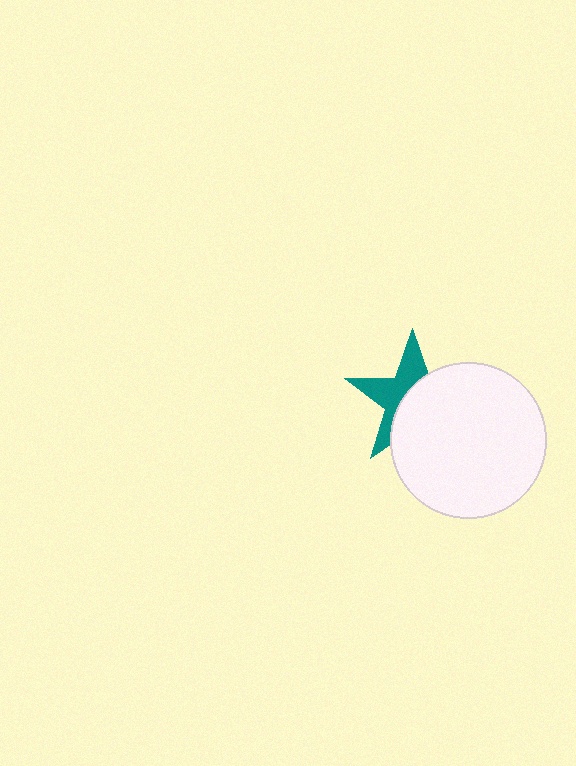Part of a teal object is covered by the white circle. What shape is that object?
It is a star.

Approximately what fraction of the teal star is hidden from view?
Roughly 55% of the teal star is hidden behind the white circle.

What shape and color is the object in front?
The object in front is a white circle.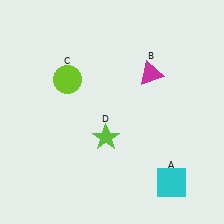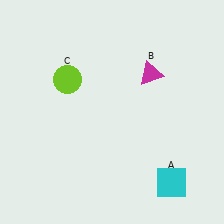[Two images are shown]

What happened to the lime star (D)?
The lime star (D) was removed in Image 2. It was in the bottom-left area of Image 1.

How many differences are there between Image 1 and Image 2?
There is 1 difference between the two images.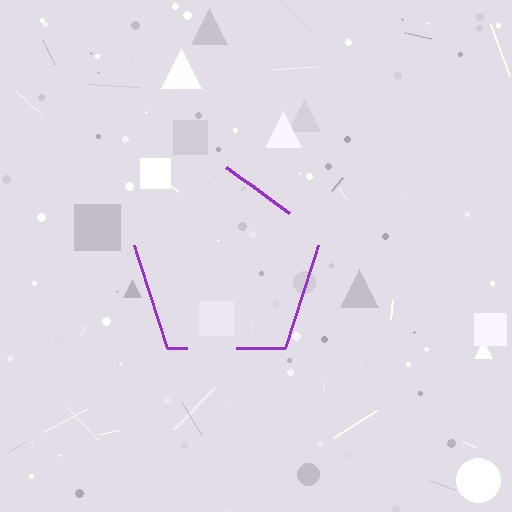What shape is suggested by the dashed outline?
The dashed outline suggests a pentagon.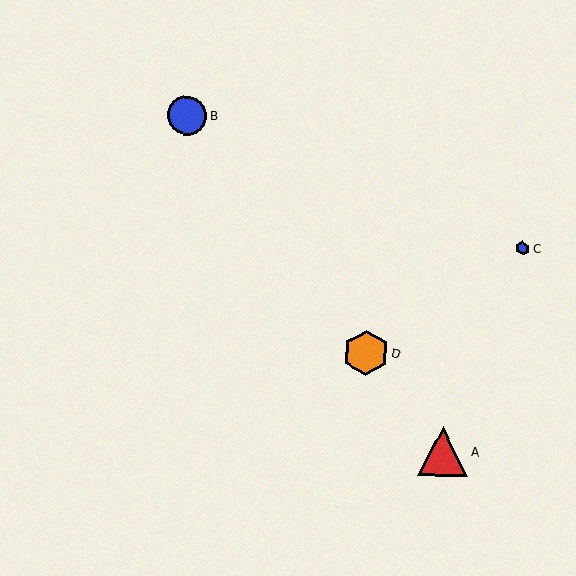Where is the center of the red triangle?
The center of the red triangle is at (443, 451).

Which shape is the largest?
The red triangle (labeled A) is the largest.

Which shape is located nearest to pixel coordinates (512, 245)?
The blue hexagon (labeled C) at (522, 248) is nearest to that location.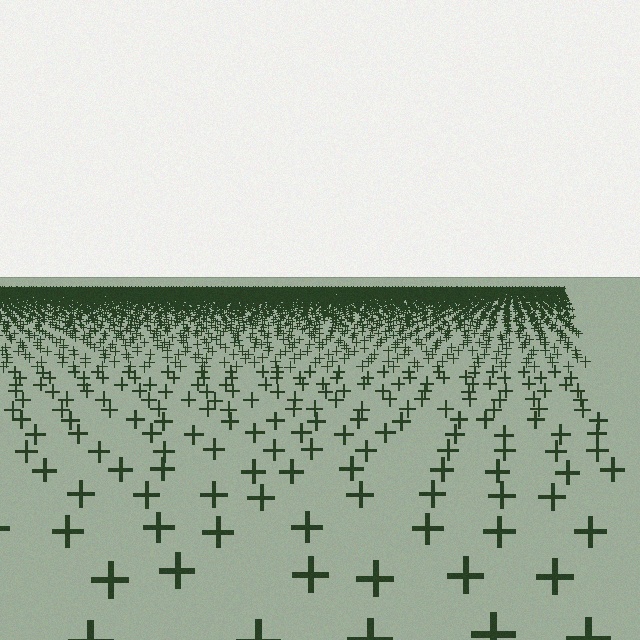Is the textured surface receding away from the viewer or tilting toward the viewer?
The surface is receding away from the viewer. Texture elements get smaller and denser toward the top.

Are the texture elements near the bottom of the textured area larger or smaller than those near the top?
Larger. Near the bottom, elements are closer to the viewer and appear at a bigger on-screen size.